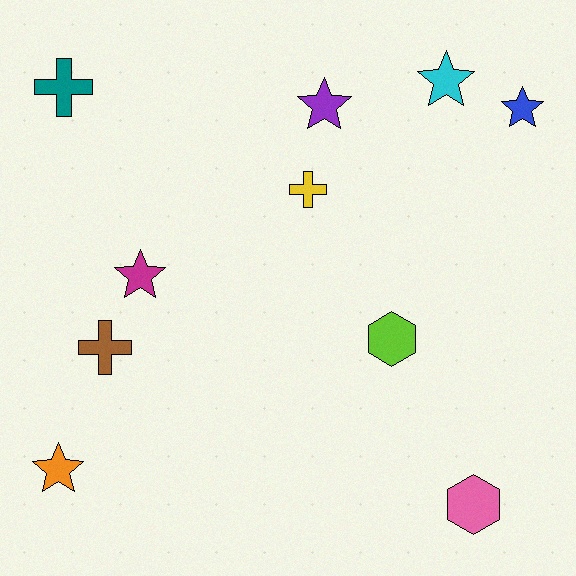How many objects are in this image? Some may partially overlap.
There are 10 objects.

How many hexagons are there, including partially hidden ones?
There are 2 hexagons.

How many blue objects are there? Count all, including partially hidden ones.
There is 1 blue object.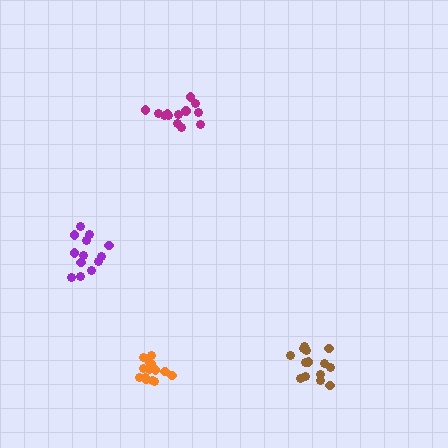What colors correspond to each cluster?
The clusters are colored: magenta, purple, orange, brown.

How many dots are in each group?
Group 1: 13 dots, Group 2: 13 dots, Group 3: 15 dots, Group 4: 14 dots (55 total).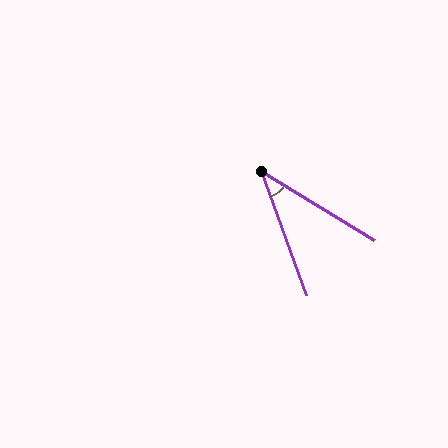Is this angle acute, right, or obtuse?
It is acute.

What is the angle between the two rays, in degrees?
Approximately 39 degrees.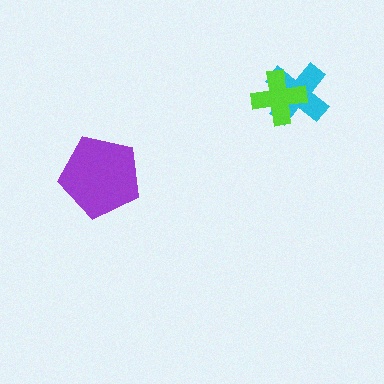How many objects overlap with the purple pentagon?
0 objects overlap with the purple pentagon.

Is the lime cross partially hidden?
No, no other shape covers it.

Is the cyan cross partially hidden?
Yes, it is partially covered by another shape.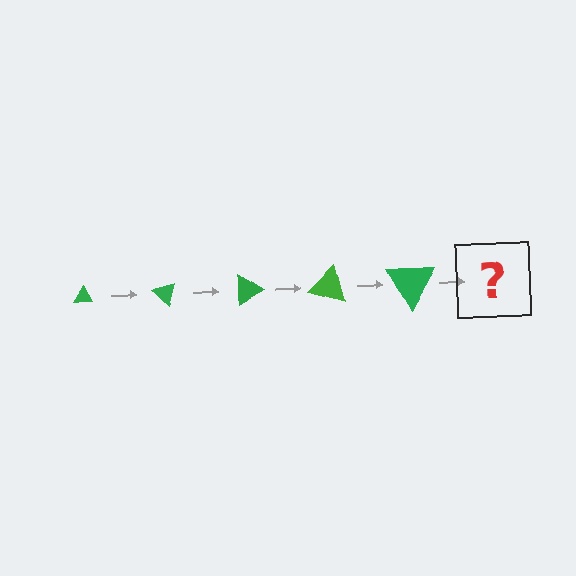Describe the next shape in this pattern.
It should be a triangle, larger than the previous one and rotated 225 degrees from the start.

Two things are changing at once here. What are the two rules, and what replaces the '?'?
The two rules are that the triangle grows larger each step and it rotates 45 degrees each step. The '?' should be a triangle, larger than the previous one and rotated 225 degrees from the start.